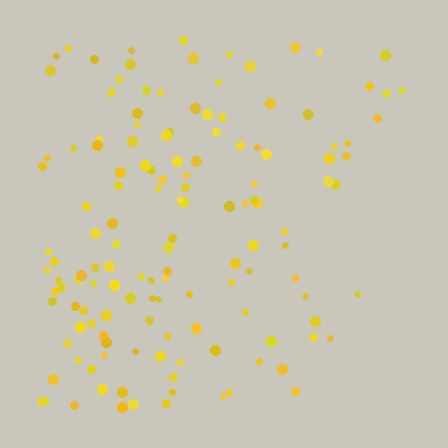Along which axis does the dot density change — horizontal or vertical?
Horizontal.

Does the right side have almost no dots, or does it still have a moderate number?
Still a moderate number, just noticeably fewer than the left.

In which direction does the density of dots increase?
From right to left, with the left side densest.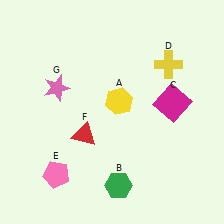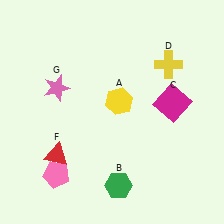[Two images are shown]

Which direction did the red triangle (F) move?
The red triangle (F) moved left.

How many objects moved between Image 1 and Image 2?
1 object moved between the two images.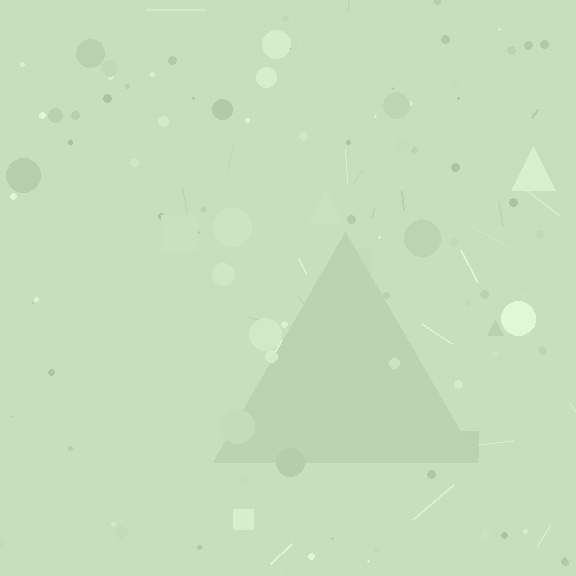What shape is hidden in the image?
A triangle is hidden in the image.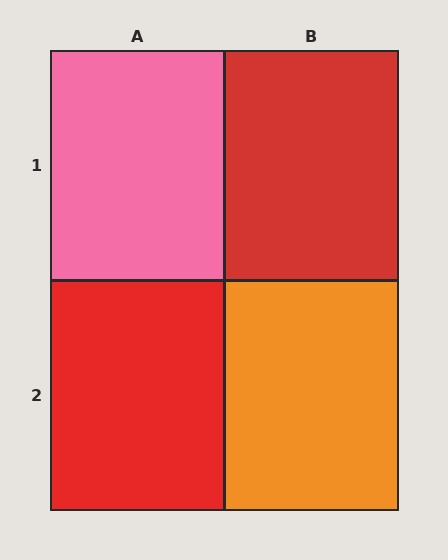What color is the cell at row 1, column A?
Pink.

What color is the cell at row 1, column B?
Red.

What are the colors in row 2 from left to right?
Red, orange.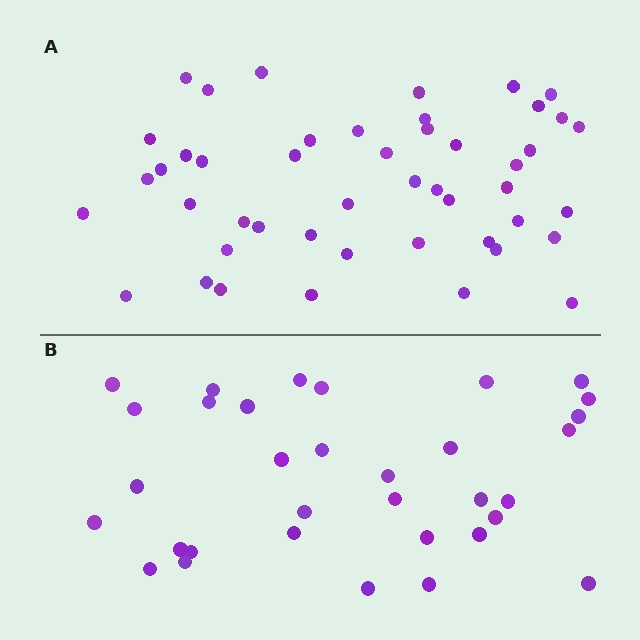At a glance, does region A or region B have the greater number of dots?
Region A (the top region) has more dots.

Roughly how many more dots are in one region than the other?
Region A has approximately 15 more dots than region B.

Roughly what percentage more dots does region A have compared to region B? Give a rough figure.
About 40% more.